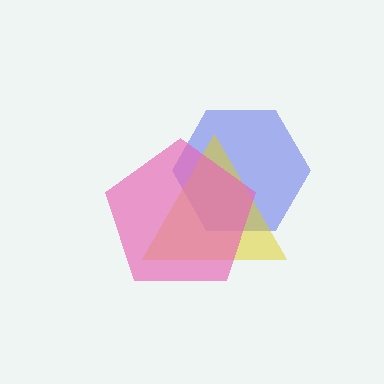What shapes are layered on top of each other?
The layered shapes are: a blue hexagon, a yellow triangle, a pink pentagon.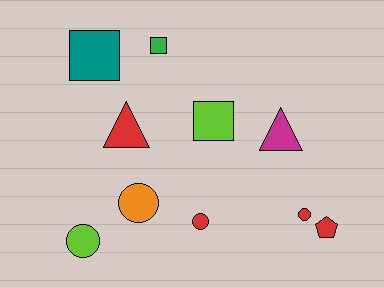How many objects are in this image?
There are 10 objects.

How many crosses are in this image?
There are no crosses.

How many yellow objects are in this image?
There are no yellow objects.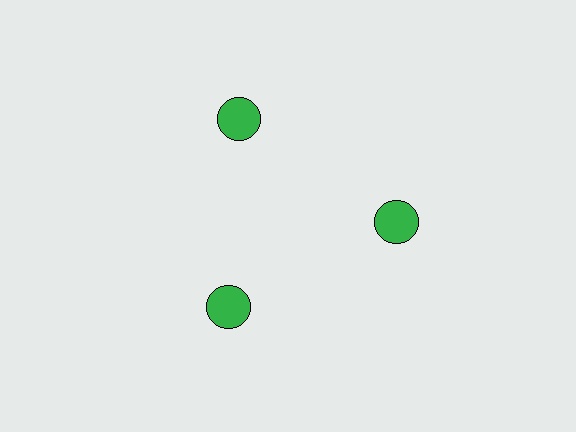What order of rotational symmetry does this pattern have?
This pattern has 3-fold rotational symmetry.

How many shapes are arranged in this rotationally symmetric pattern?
There are 3 shapes, arranged in 3 groups of 1.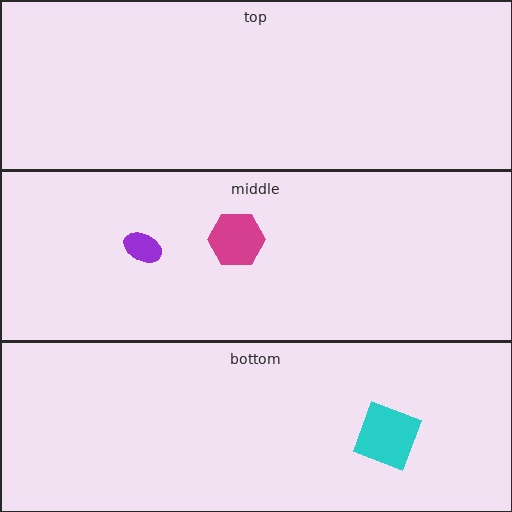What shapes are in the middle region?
The magenta hexagon, the purple ellipse.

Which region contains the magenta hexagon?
The middle region.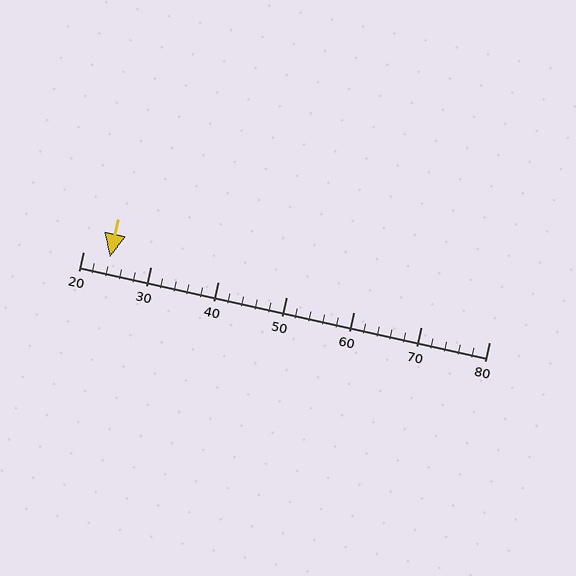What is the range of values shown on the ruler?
The ruler shows values from 20 to 80.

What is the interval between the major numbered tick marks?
The major tick marks are spaced 10 units apart.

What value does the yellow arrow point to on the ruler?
The yellow arrow points to approximately 24.